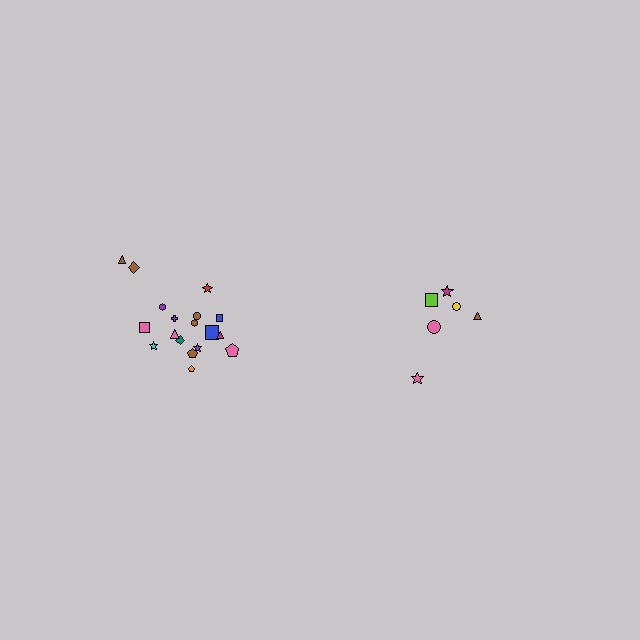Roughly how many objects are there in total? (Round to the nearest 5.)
Roughly 25 objects in total.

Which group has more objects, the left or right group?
The left group.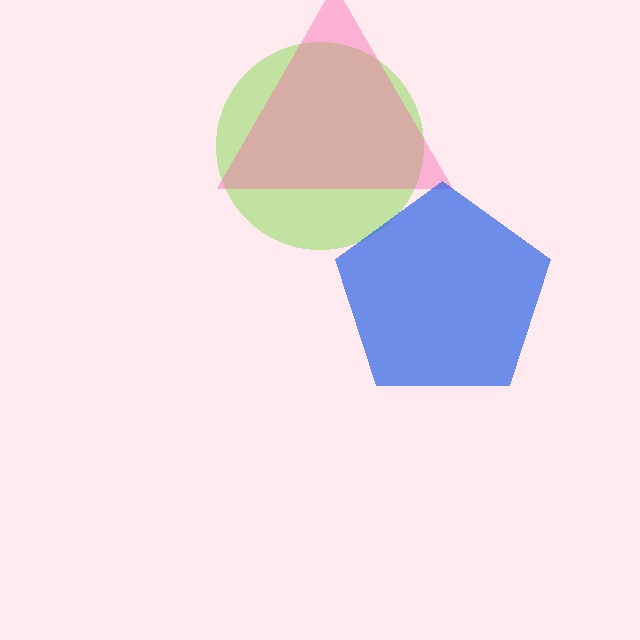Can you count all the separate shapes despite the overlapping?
Yes, there are 3 separate shapes.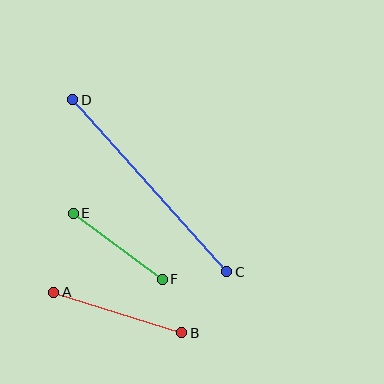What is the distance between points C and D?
The distance is approximately 231 pixels.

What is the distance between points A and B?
The distance is approximately 134 pixels.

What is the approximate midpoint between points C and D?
The midpoint is at approximately (150, 186) pixels.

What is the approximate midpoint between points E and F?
The midpoint is at approximately (118, 246) pixels.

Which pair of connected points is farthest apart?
Points C and D are farthest apart.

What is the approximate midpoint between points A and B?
The midpoint is at approximately (118, 313) pixels.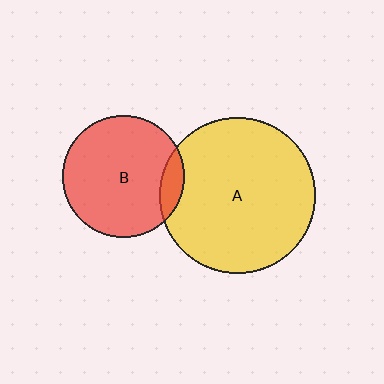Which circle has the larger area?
Circle A (yellow).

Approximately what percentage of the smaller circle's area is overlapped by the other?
Approximately 10%.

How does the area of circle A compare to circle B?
Approximately 1.7 times.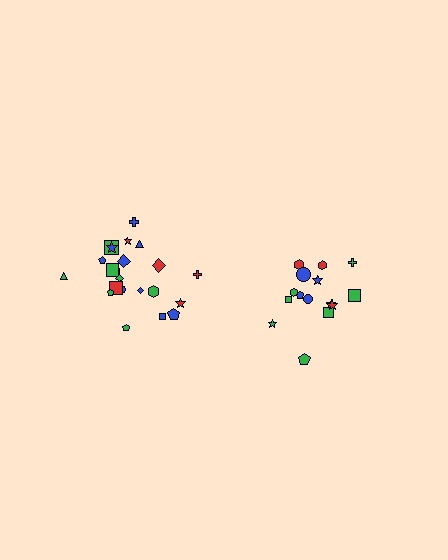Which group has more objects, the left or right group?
The left group.